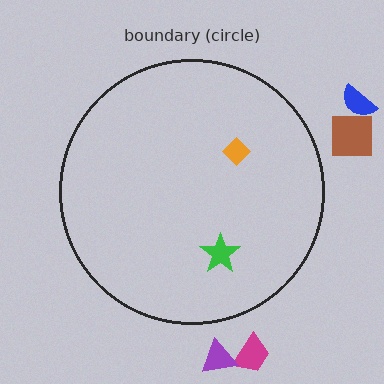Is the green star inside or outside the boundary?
Inside.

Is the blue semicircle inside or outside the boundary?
Outside.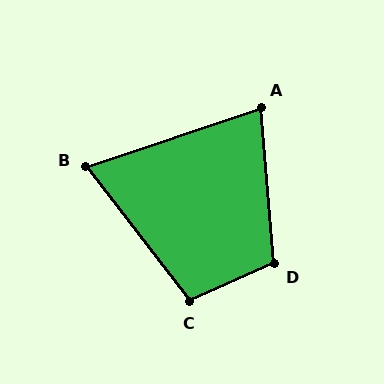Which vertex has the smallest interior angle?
B, at approximately 71 degrees.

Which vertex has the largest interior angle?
D, at approximately 109 degrees.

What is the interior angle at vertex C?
Approximately 104 degrees (obtuse).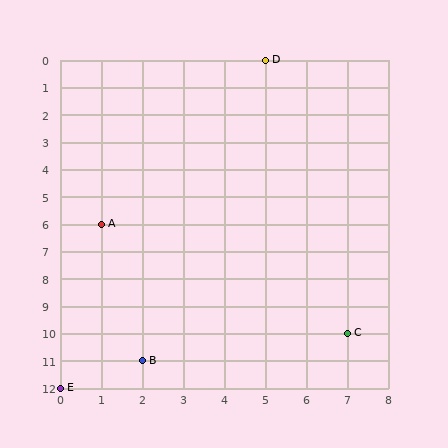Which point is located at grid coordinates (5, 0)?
Point D is at (5, 0).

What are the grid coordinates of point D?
Point D is at grid coordinates (5, 0).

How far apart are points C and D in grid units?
Points C and D are 2 columns and 10 rows apart (about 10.2 grid units diagonally).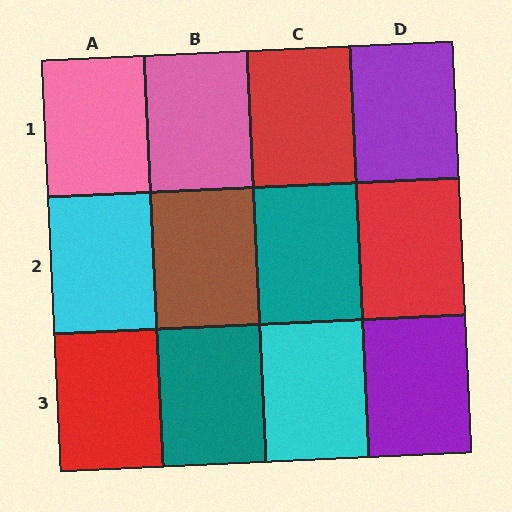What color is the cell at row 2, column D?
Red.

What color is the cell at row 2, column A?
Cyan.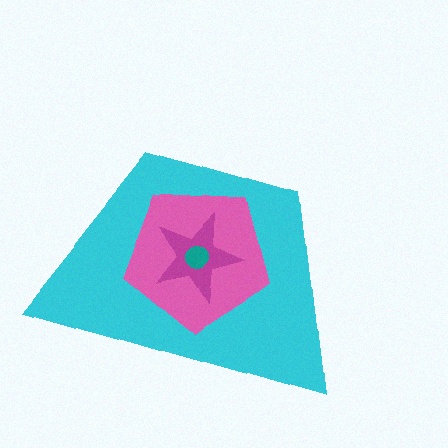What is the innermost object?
The teal circle.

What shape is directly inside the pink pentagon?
The magenta star.